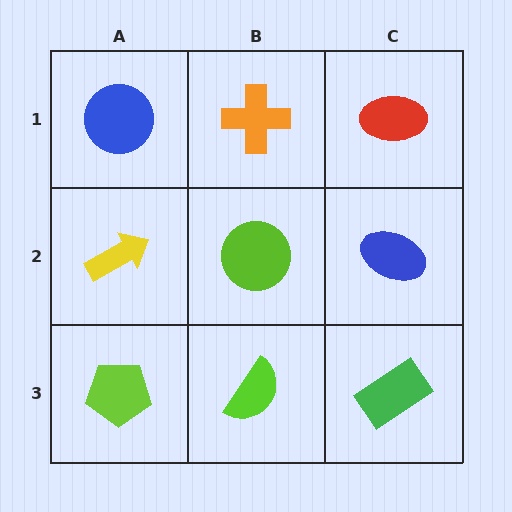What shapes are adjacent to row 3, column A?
A yellow arrow (row 2, column A), a lime semicircle (row 3, column B).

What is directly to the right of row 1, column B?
A red ellipse.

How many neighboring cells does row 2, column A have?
3.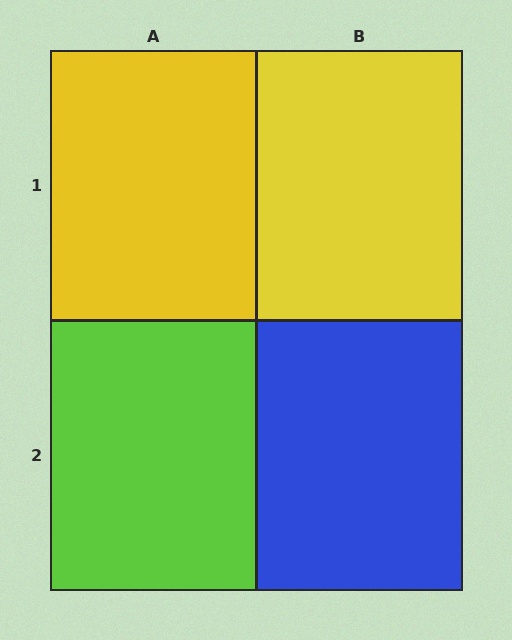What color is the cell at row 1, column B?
Yellow.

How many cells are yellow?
2 cells are yellow.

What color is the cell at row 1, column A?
Yellow.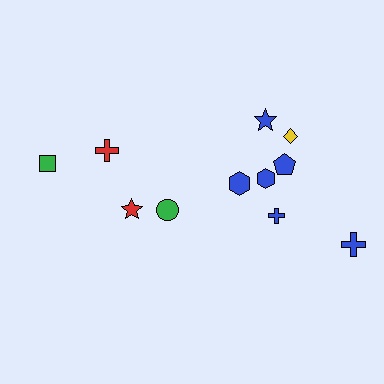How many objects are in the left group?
There are 4 objects.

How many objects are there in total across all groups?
There are 11 objects.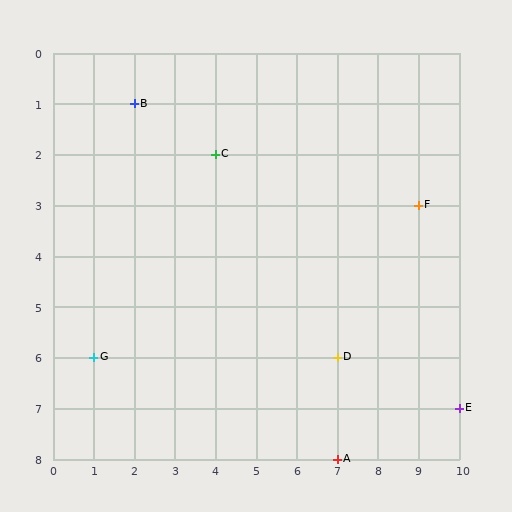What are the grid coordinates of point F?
Point F is at grid coordinates (9, 3).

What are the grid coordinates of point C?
Point C is at grid coordinates (4, 2).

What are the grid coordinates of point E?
Point E is at grid coordinates (10, 7).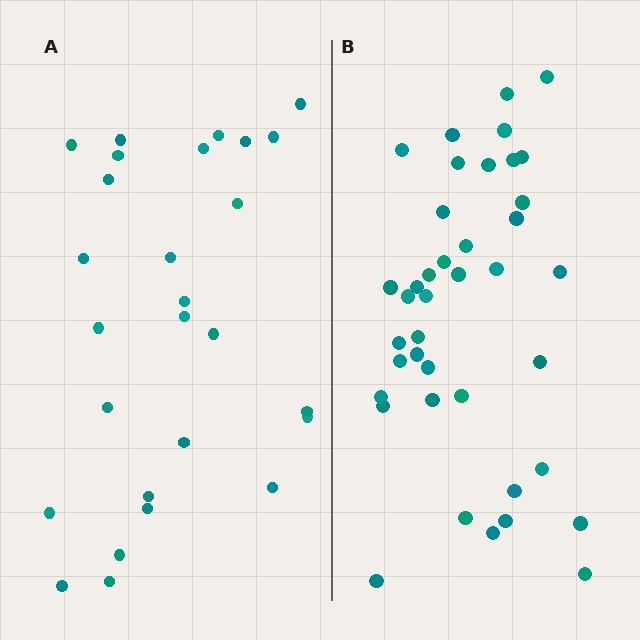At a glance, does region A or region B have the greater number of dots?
Region B (the right region) has more dots.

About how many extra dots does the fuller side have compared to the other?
Region B has approximately 15 more dots than region A.